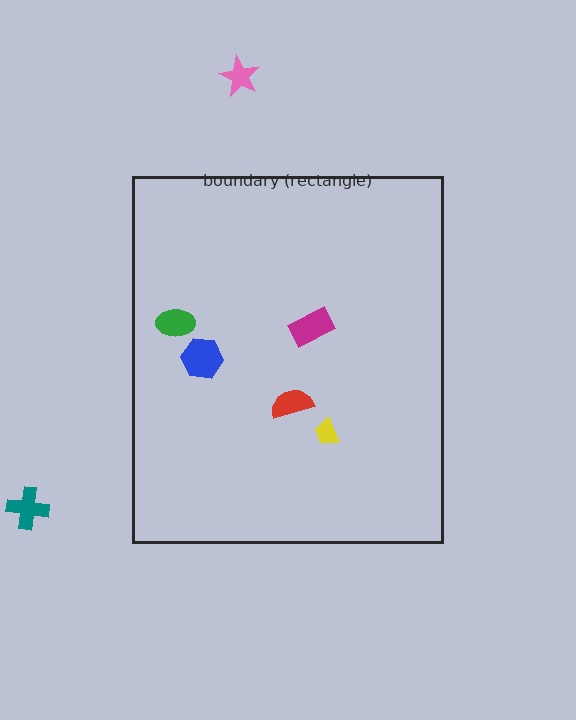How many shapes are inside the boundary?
5 inside, 2 outside.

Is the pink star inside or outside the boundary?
Outside.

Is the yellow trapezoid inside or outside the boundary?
Inside.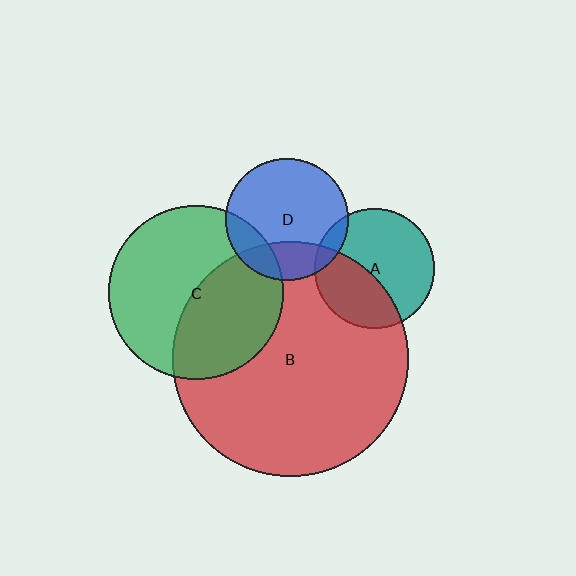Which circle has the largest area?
Circle B (red).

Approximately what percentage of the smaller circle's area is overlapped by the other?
Approximately 40%.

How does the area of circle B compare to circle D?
Approximately 3.7 times.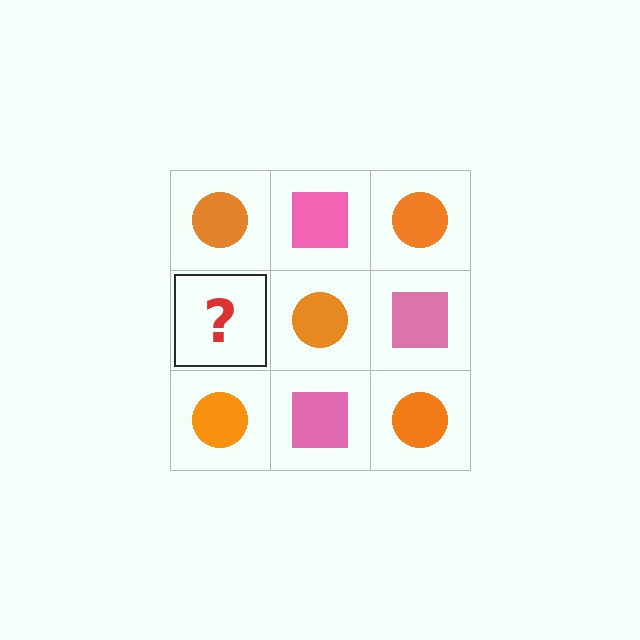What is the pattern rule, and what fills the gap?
The rule is that it alternates orange circle and pink square in a checkerboard pattern. The gap should be filled with a pink square.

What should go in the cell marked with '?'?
The missing cell should contain a pink square.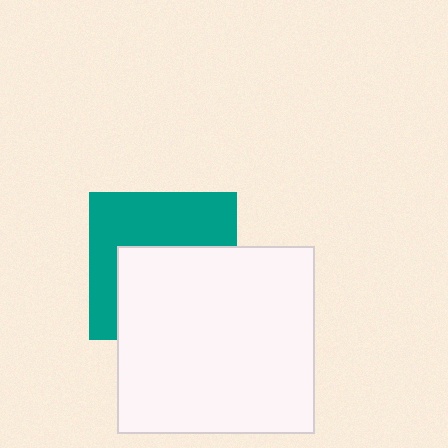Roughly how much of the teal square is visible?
About half of it is visible (roughly 49%).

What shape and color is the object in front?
The object in front is a white rectangle.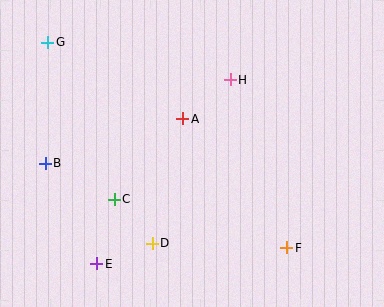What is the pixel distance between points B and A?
The distance between B and A is 144 pixels.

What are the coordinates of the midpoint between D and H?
The midpoint between D and H is at (191, 161).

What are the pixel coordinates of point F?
Point F is at (287, 248).